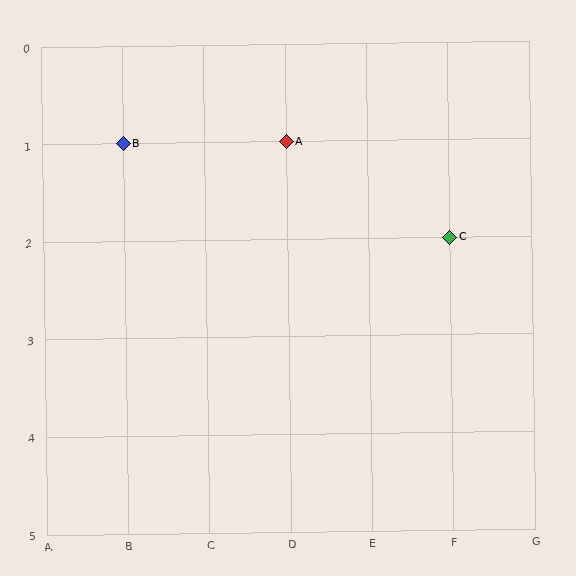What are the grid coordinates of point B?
Point B is at grid coordinates (B, 1).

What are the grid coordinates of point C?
Point C is at grid coordinates (F, 2).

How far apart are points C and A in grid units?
Points C and A are 2 columns and 1 row apart (about 2.2 grid units diagonally).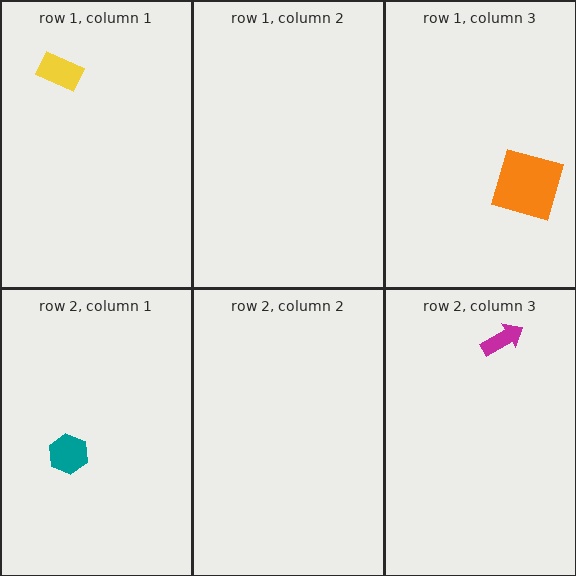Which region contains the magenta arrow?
The row 2, column 3 region.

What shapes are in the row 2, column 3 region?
The magenta arrow.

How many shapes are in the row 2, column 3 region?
1.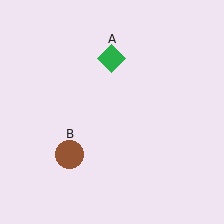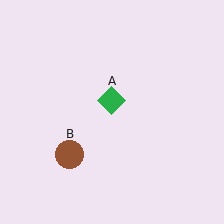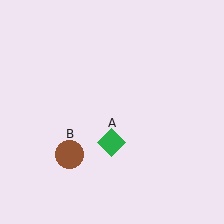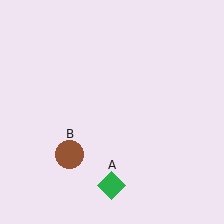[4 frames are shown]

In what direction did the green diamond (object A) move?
The green diamond (object A) moved down.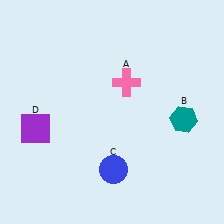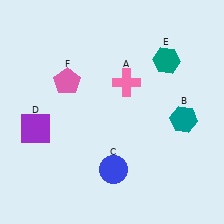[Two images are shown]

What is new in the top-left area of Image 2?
A pink pentagon (F) was added in the top-left area of Image 2.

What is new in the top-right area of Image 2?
A teal hexagon (E) was added in the top-right area of Image 2.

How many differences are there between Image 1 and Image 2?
There are 2 differences between the two images.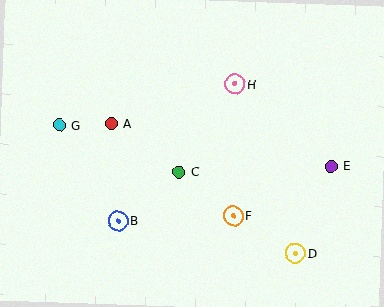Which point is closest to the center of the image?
Point C at (179, 172) is closest to the center.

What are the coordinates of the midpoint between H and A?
The midpoint between H and A is at (173, 104).